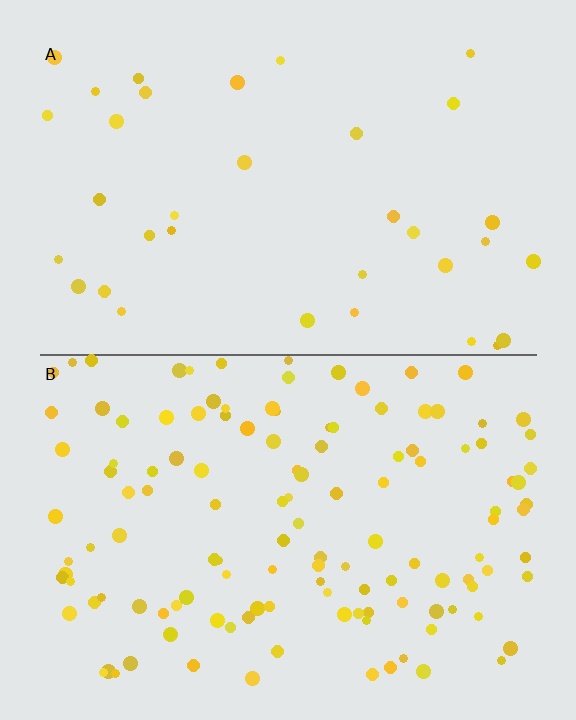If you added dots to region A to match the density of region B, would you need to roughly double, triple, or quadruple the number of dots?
Approximately quadruple.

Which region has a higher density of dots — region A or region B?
B (the bottom).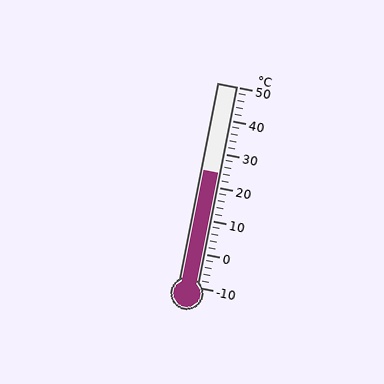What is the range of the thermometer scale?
The thermometer scale ranges from -10°C to 50°C.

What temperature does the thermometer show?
The thermometer shows approximately 24°C.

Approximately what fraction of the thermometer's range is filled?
The thermometer is filled to approximately 55% of its range.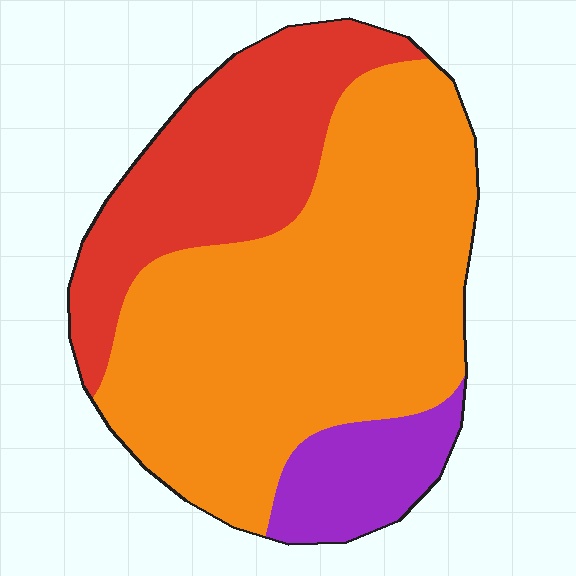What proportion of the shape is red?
Red takes up between a quarter and a half of the shape.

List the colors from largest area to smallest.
From largest to smallest: orange, red, purple.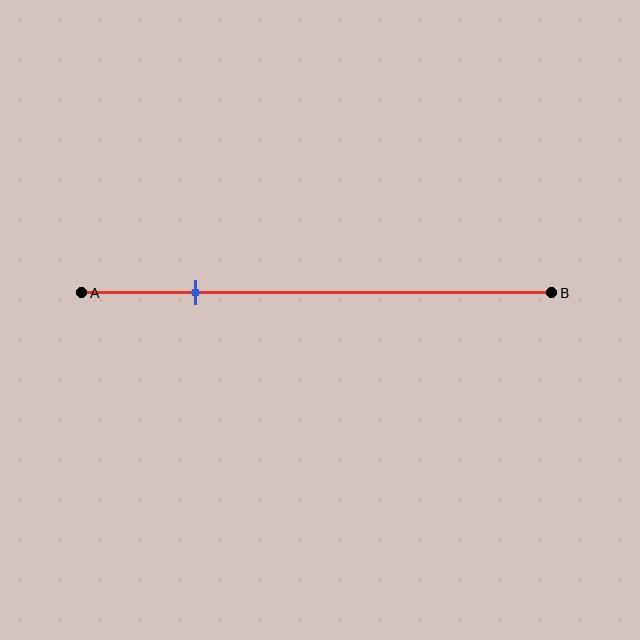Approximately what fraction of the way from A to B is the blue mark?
The blue mark is approximately 25% of the way from A to B.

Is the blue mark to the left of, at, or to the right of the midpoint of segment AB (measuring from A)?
The blue mark is to the left of the midpoint of segment AB.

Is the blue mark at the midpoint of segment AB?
No, the mark is at about 25% from A, not at the 50% midpoint.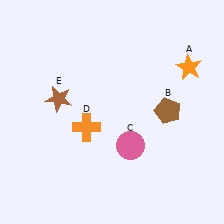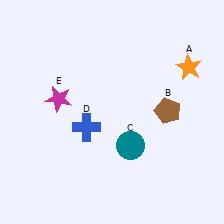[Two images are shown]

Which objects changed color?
C changed from pink to teal. D changed from orange to blue. E changed from brown to magenta.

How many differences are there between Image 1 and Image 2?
There are 3 differences between the two images.